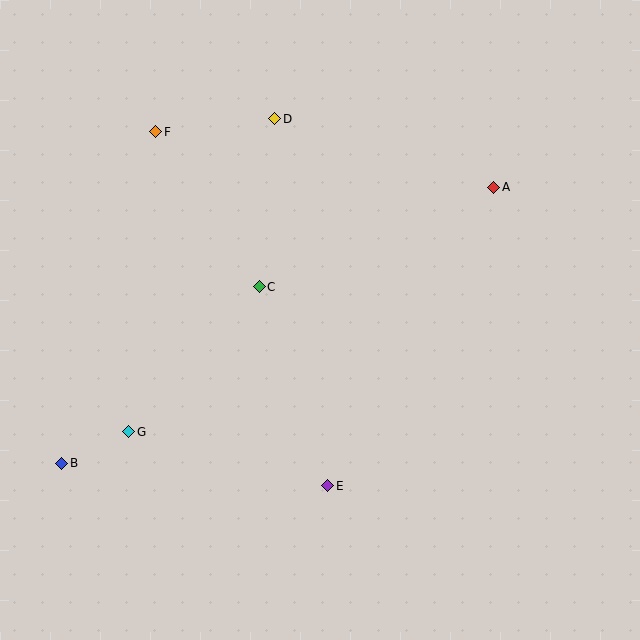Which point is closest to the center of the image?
Point C at (259, 287) is closest to the center.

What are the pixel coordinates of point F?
Point F is at (156, 132).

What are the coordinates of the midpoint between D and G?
The midpoint between D and G is at (202, 275).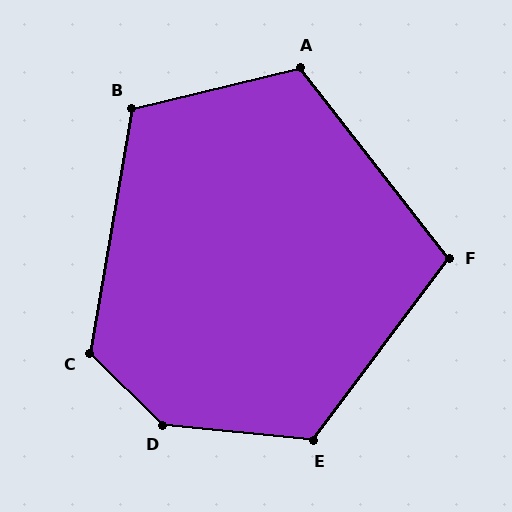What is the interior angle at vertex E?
Approximately 121 degrees (obtuse).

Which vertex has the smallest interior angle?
F, at approximately 105 degrees.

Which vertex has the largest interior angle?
D, at approximately 142 degrees.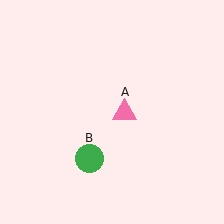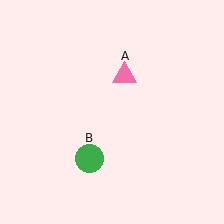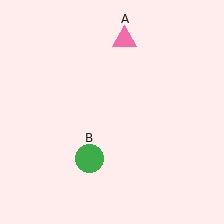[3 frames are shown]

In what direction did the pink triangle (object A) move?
The pink triangle (object A) moved up.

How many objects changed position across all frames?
1 object changed position: pink triangle (object A).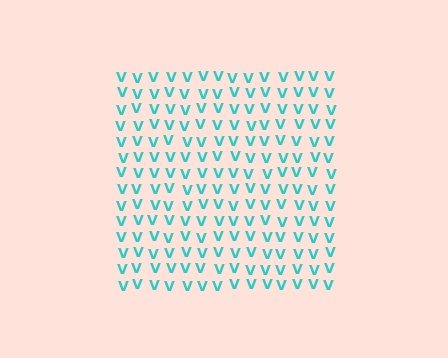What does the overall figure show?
The overall figure shows a square.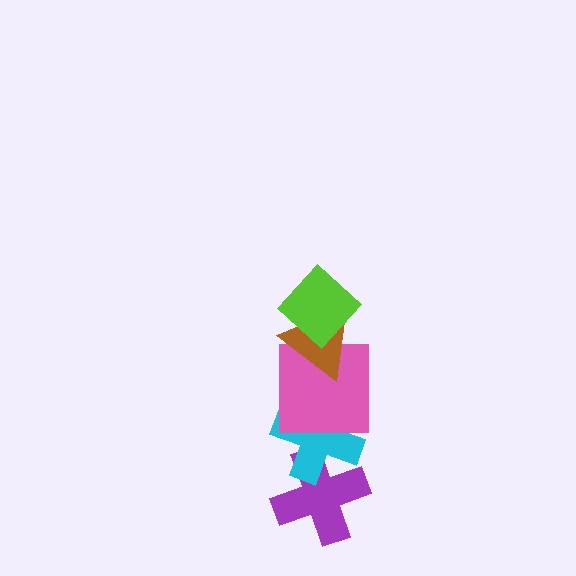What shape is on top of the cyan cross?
The pink square is on top of the cyan cross.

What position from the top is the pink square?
The pink square is 3rd from the top.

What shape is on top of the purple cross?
The cyan cross is on top of the purple cross.